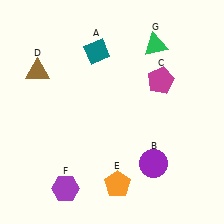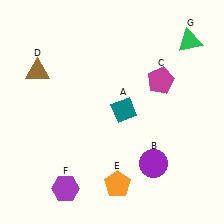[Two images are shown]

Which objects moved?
The objects that moved are: the teal diamond (A), the green triangle (G).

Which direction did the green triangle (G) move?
The green triangle (G) moved right.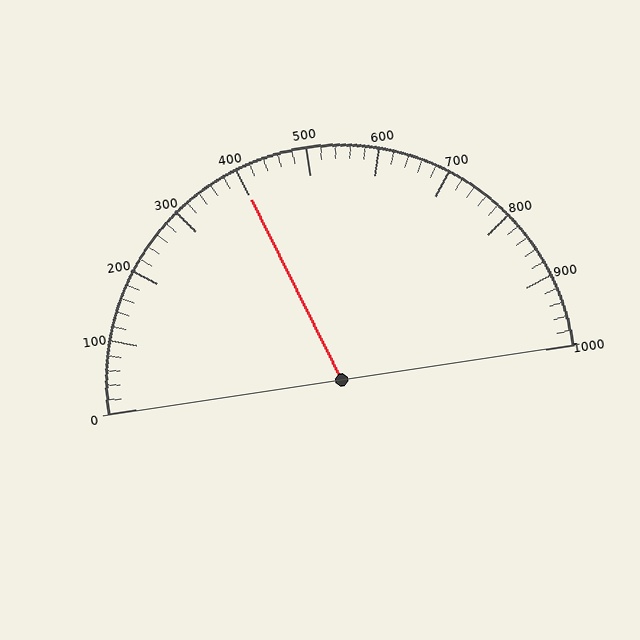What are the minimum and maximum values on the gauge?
The gauge ranges from 0 to 1000.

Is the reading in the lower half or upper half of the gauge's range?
The reading is in the lower half of the range (0 to 1000).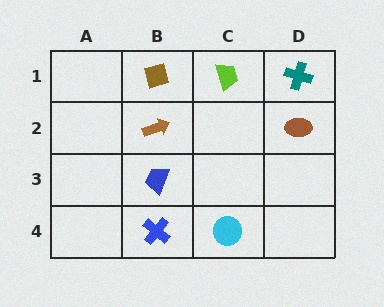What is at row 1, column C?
A lime trapezoid.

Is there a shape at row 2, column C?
No, that cell is empty.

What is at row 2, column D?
A brown ellipse.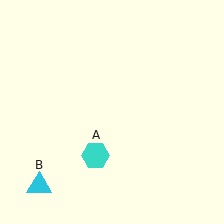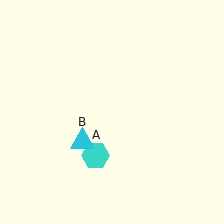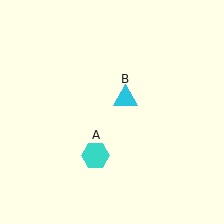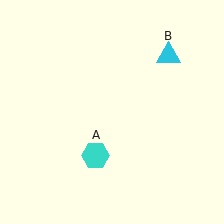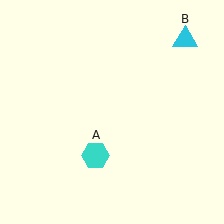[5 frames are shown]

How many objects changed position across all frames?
1 object changed position: cyan triangle (object B).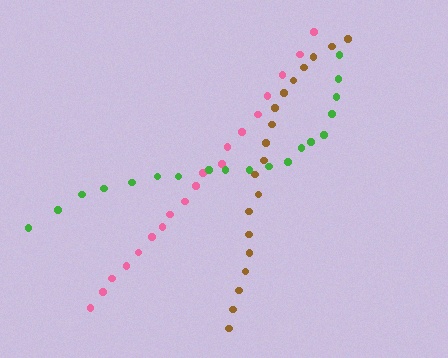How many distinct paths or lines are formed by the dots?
There are 3 distinct paths.